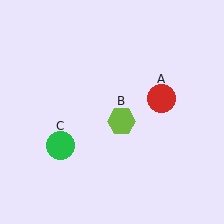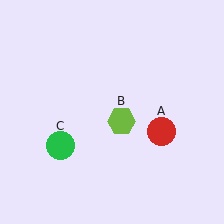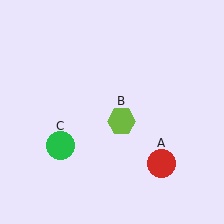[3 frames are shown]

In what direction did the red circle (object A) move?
The red circle (object A) moved down.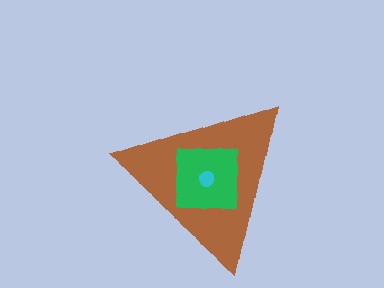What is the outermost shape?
The brown triangle.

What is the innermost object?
The cyan circle.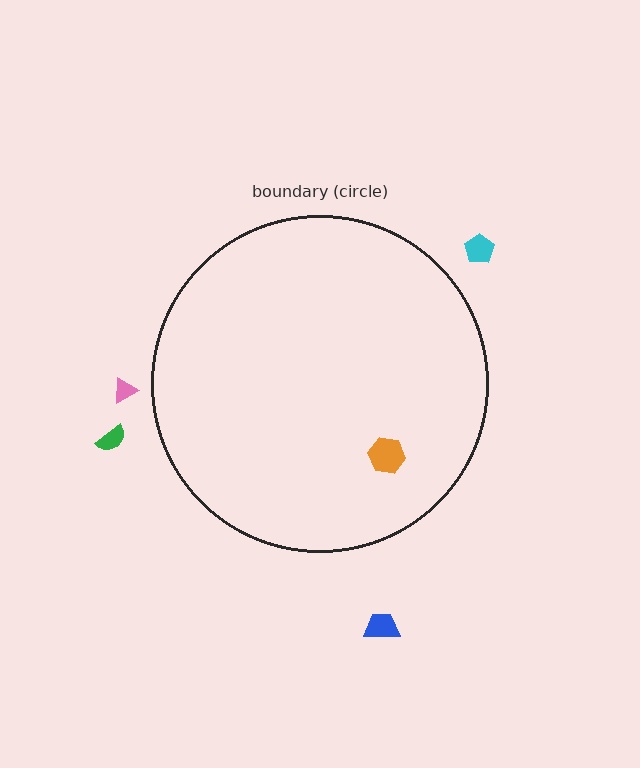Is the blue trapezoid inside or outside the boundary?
Outside.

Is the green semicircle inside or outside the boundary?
Outside.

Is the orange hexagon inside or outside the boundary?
Inside.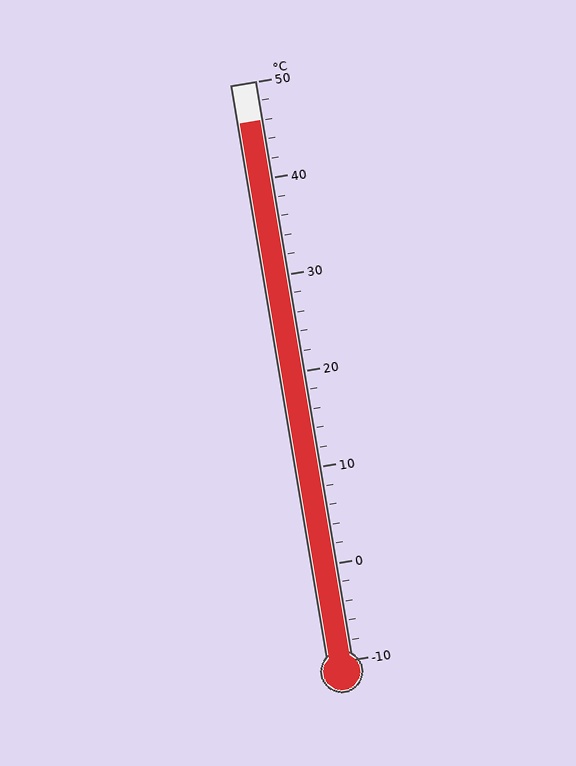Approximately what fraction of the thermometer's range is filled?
The thermometer is filled to approximately 95% of its range.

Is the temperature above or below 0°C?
The temperature is above 0°C.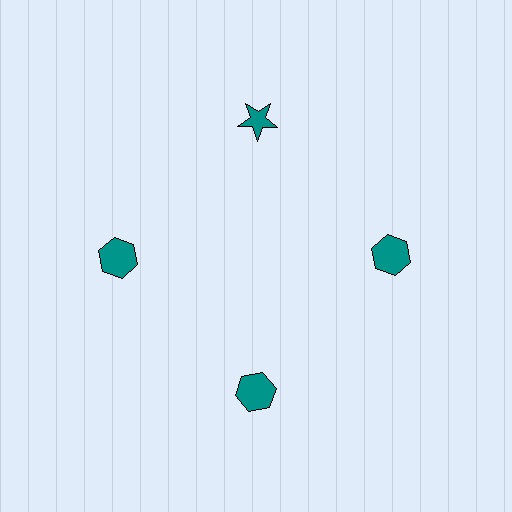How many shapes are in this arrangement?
There are 4 shapes arranged in a ring pattern.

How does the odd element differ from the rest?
It has a different shape: star instead of hexagon.